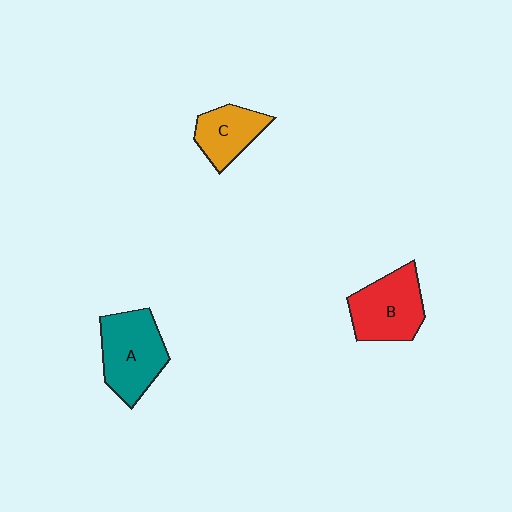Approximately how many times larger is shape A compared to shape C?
Approximately 1.5 times.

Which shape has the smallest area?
Shape C (orange).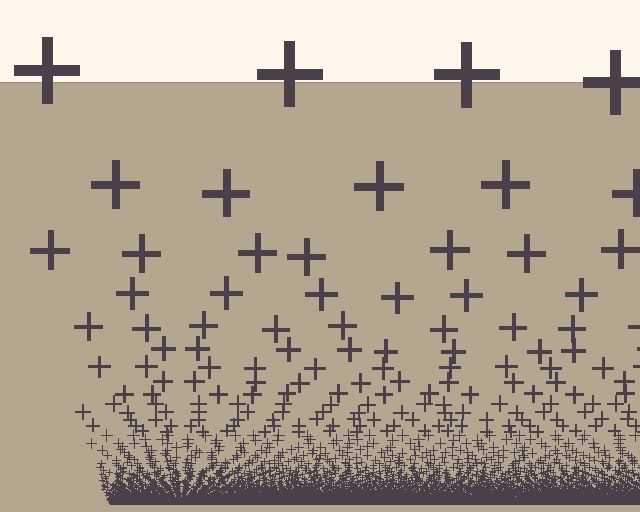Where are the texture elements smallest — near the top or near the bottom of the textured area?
Near the bottom.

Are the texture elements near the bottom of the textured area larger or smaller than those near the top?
Smaller. The gradient is inverted — elements near the bottom are smaller and denser.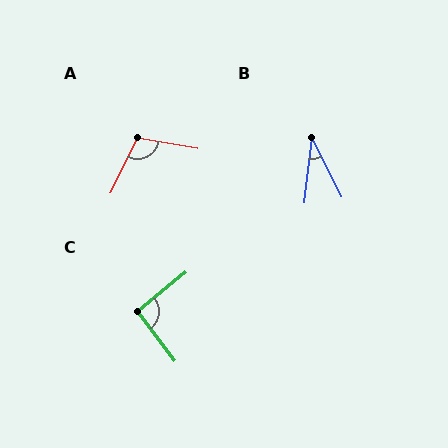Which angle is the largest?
A, at approximately 106 degrees.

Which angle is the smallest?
B, at approximately 33 degrees.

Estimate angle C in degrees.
Approximately 92 degrees.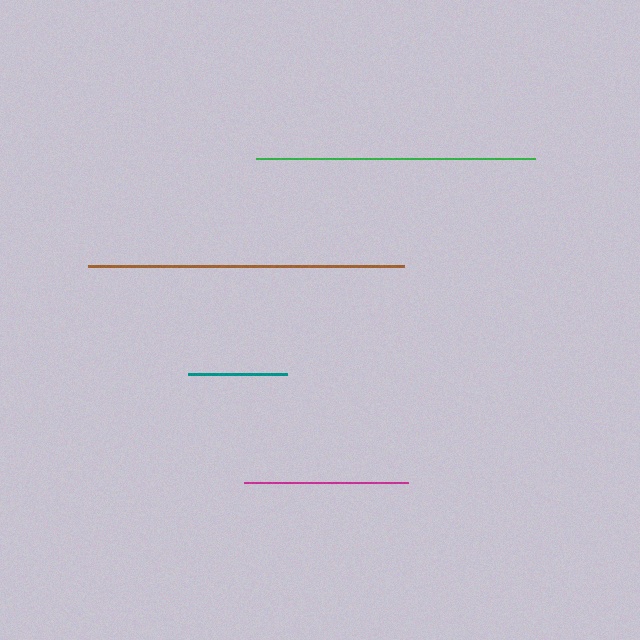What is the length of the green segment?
The green segment is approximately 279 pixels long.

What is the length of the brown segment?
The brown segment is approximately 315 pixels long.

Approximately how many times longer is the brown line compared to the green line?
The brown line is approximately 1.1 times the length of the green line.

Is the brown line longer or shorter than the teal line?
The brown line is longer than the teal line.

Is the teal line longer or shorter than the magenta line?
The magenta line is longer than the teal line.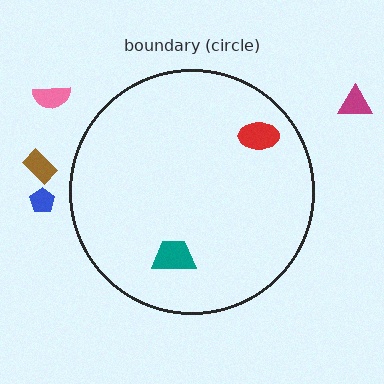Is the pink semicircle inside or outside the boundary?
Outside.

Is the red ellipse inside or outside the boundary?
Inside.